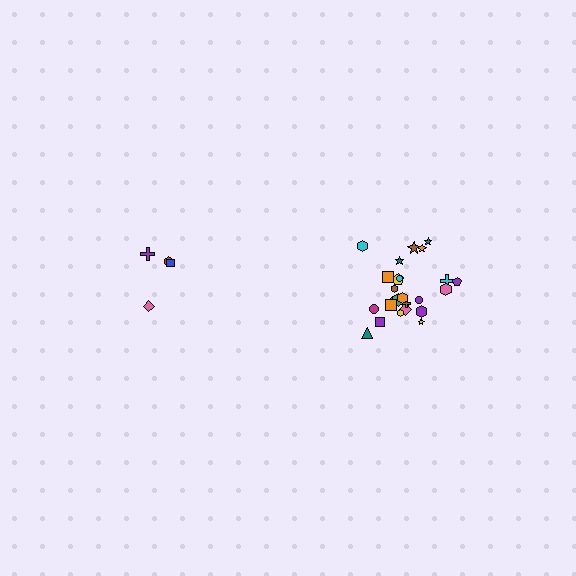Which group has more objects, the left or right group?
The right group.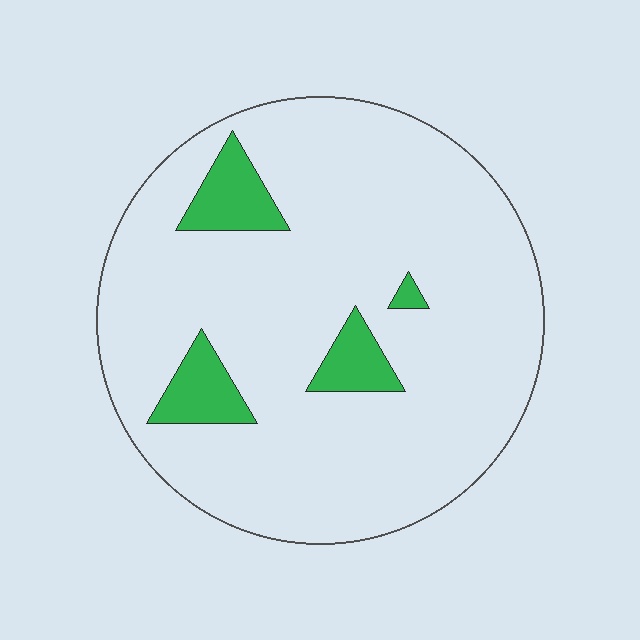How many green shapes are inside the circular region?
4.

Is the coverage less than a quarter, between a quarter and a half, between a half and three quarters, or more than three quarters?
Less than a quarter.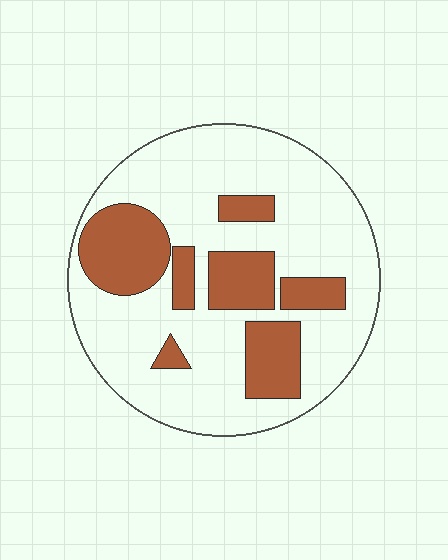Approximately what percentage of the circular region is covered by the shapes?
Approximately 25%.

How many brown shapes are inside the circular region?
7.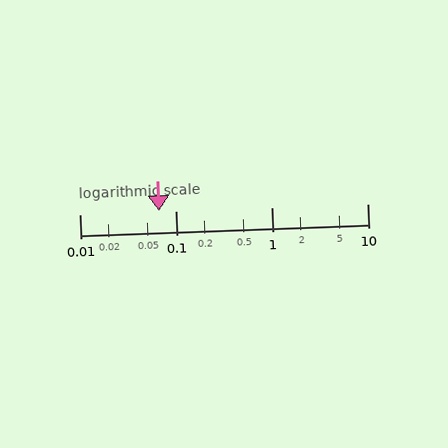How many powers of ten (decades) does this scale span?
The scale spans 3 decades, from 0.01 to 10.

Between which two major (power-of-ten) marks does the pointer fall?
The pointer is between 0.01 and 0.1.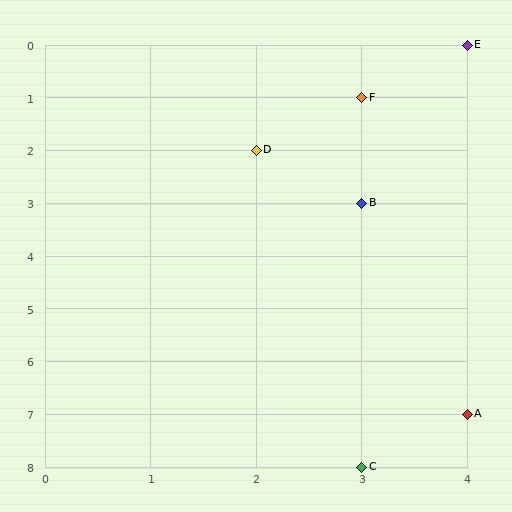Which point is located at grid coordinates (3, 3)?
Point B is at (3, 3).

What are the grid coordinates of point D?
Point D is at grid coordinates (2, 2).